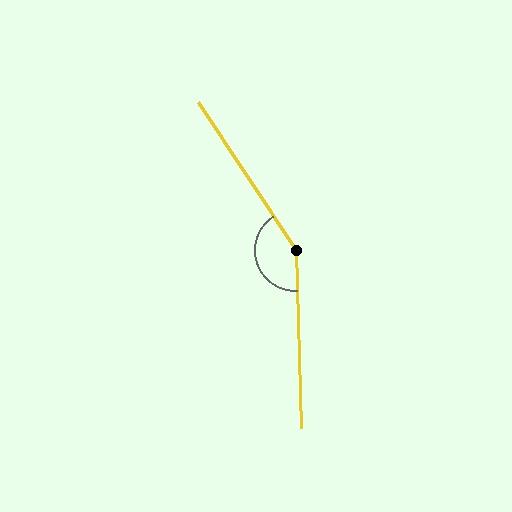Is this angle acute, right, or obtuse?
It is obtuse.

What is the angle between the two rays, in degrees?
Approximately 149 degrees.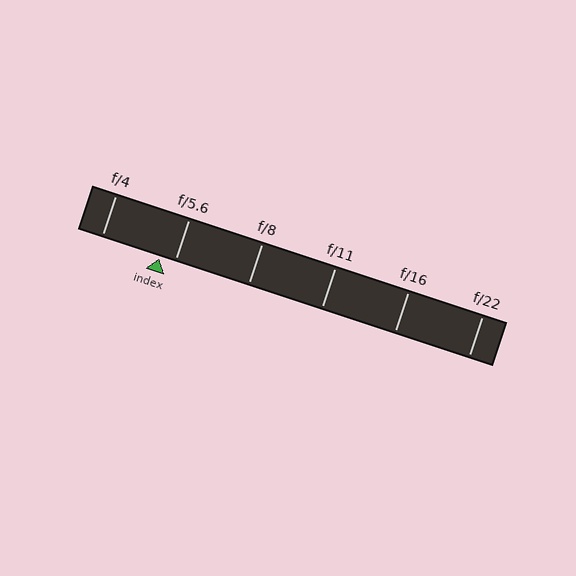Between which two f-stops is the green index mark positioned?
The index mark is between f/4 and f/5.6.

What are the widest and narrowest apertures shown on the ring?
The widest aperture shown is f/4 and the narrowest is f/22.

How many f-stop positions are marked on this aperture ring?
There are 6 f-stop positions marked.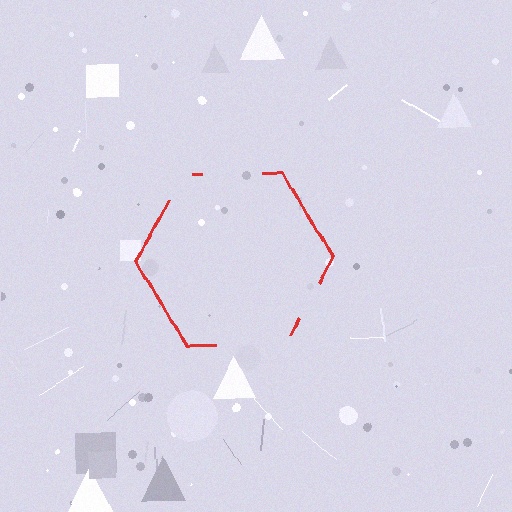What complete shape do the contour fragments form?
The contour fragments form a hexagon.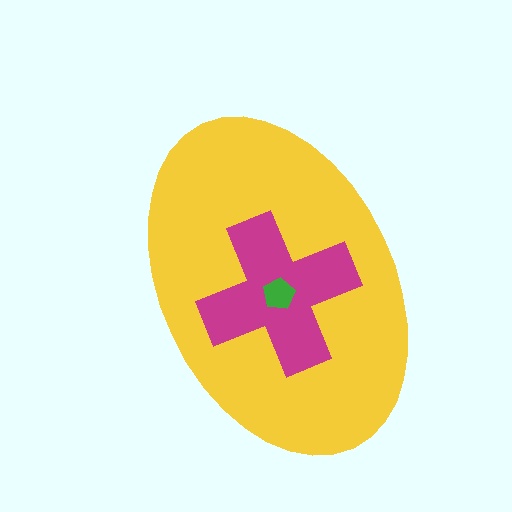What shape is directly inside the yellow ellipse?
The magenta cross.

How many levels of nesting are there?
3.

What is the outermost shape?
The yellow ellipse.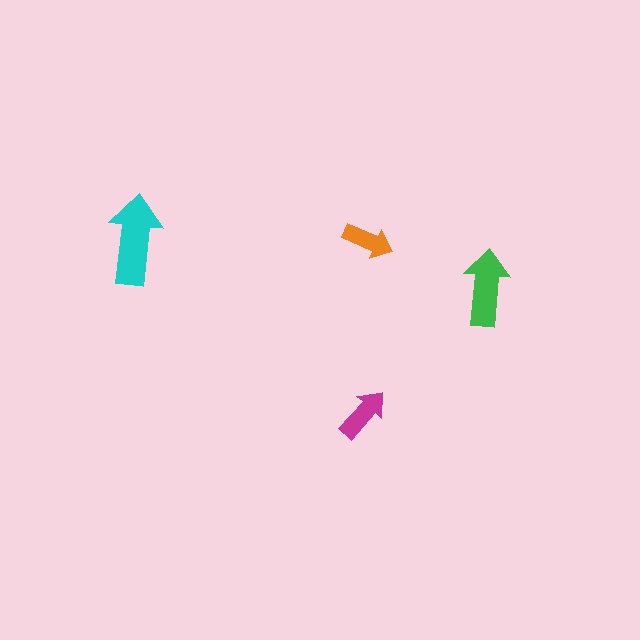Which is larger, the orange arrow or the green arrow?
The green one.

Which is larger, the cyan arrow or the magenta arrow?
The cyan one.